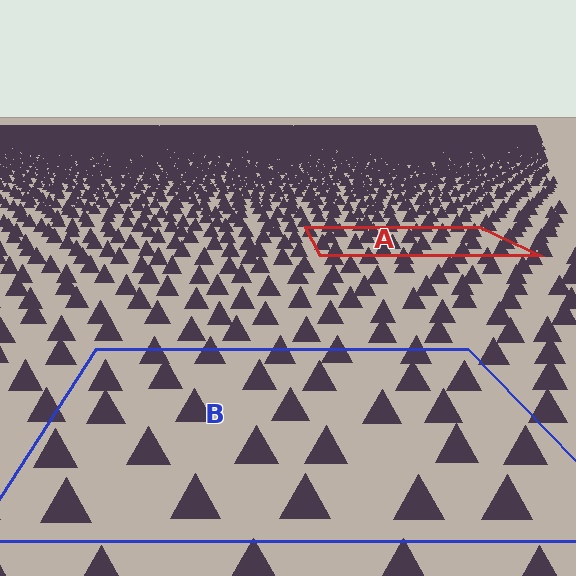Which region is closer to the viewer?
Region B is closer. The texture elements there are larger and more spread out.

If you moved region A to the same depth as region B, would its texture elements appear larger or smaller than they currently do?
They would appear larger. At a closer depth, the same texture elements are projected at a bigger on-screen size.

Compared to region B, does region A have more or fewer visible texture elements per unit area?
Region A has more texture elements per unit area — they are packed more densely because it is farther away.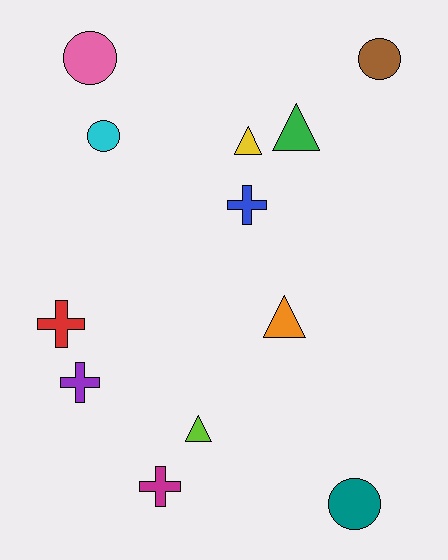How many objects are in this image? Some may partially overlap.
There are 12 objects.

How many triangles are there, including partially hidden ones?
There are 4 triangles.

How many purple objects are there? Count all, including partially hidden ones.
There is 1 purple object.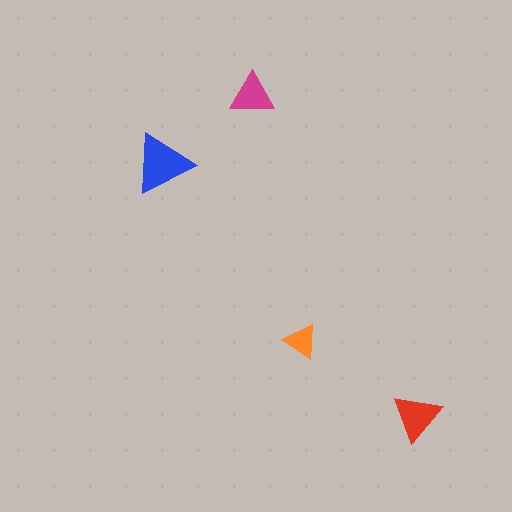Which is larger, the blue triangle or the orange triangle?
The blue one.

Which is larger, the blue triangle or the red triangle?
The blue one.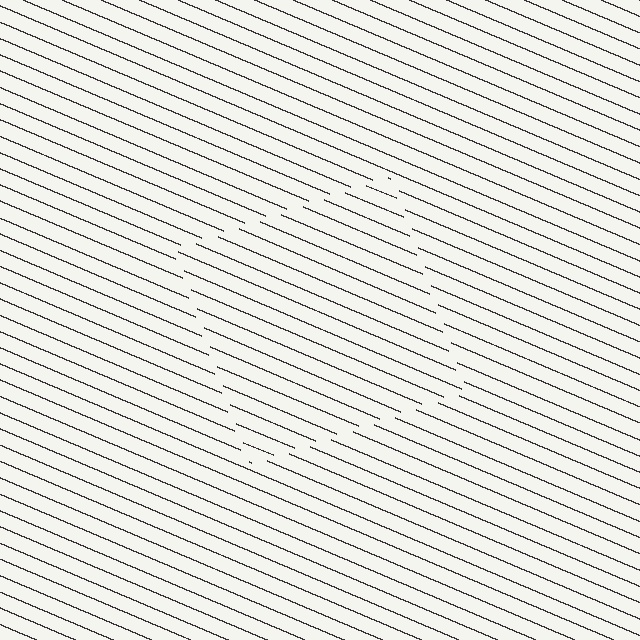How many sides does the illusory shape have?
4 sides — the line-ends trace a square.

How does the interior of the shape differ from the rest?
The interior of the shape contains the same grating, shifted by half a period — the contour is defined by the phase discontinuity where line-ends from the inner and outer gratings abut.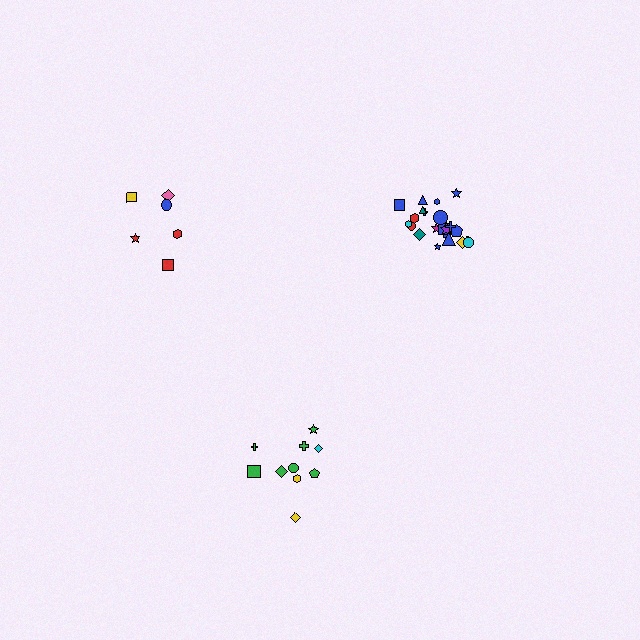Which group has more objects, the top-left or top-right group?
The top-right group.